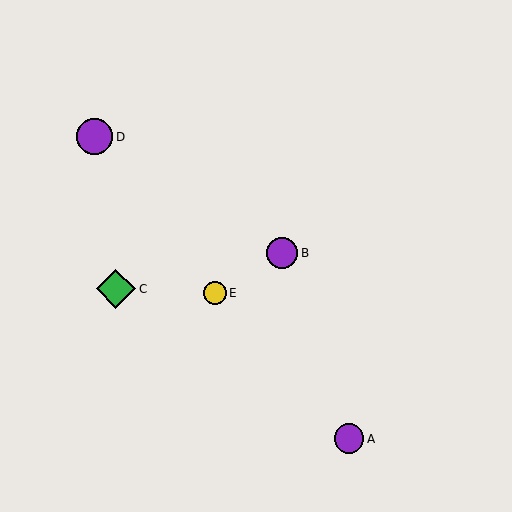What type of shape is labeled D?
Shape D is a purple circle.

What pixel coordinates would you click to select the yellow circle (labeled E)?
Click at (215, 293) to select the yellow circle E.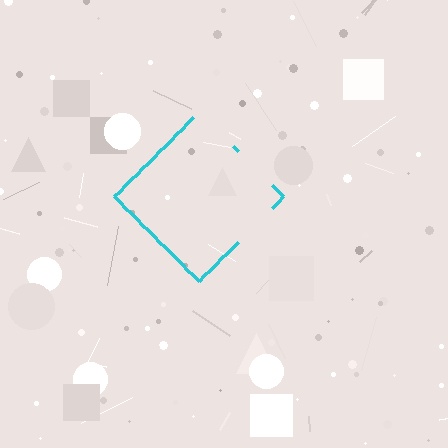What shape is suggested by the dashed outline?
The dashed outline suggests a diamond.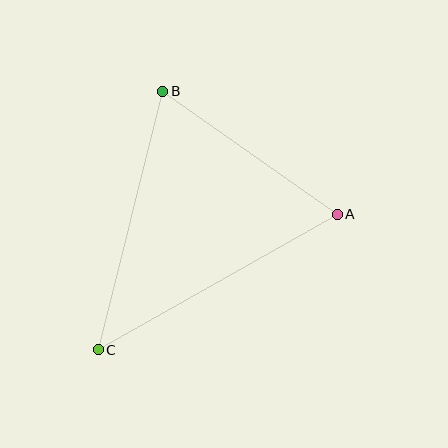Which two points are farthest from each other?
Points A and C are farthest from each other.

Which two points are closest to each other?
Points A and B are closest to each other.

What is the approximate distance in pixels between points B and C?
The distance between B and C is approximately 266 pixels.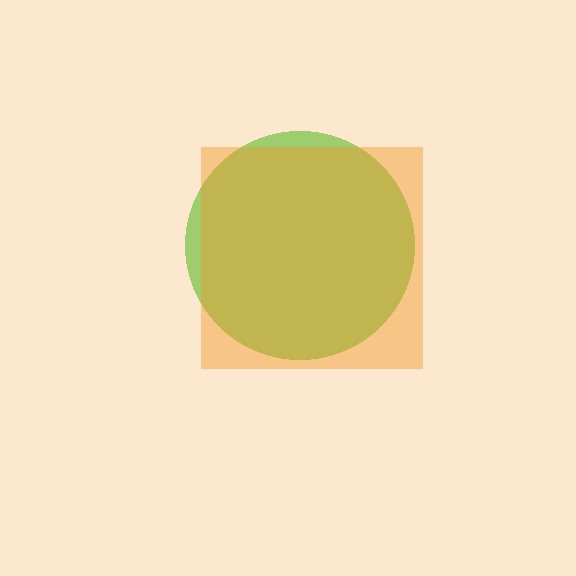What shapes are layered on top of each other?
The layered shapes are: a lime circle, an orange square.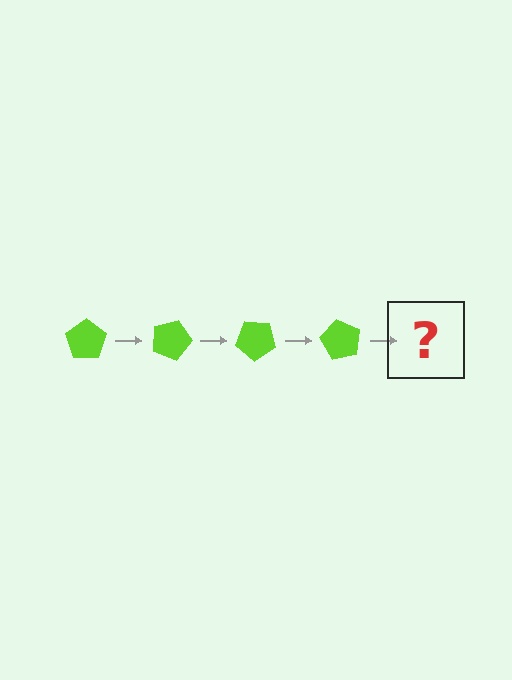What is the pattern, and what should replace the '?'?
The pattern is that the pentagon rotates 20 degrees each step. The '?' should be a lime pentagon rotated 80 degrees.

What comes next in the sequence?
The next element should be a lime pentagon rotated 80 degrees.